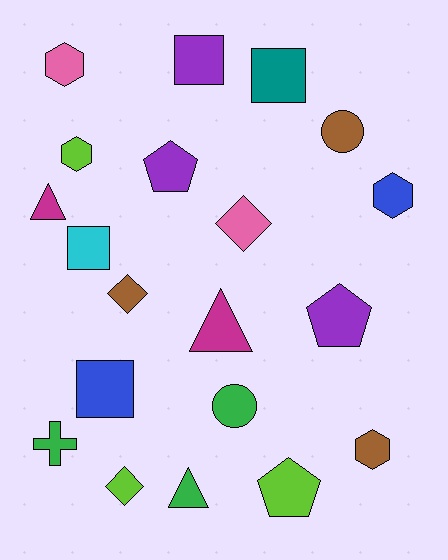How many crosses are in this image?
There is 1 cross.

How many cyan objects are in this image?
There is 1 cyan object.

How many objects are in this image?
There are 20 objects.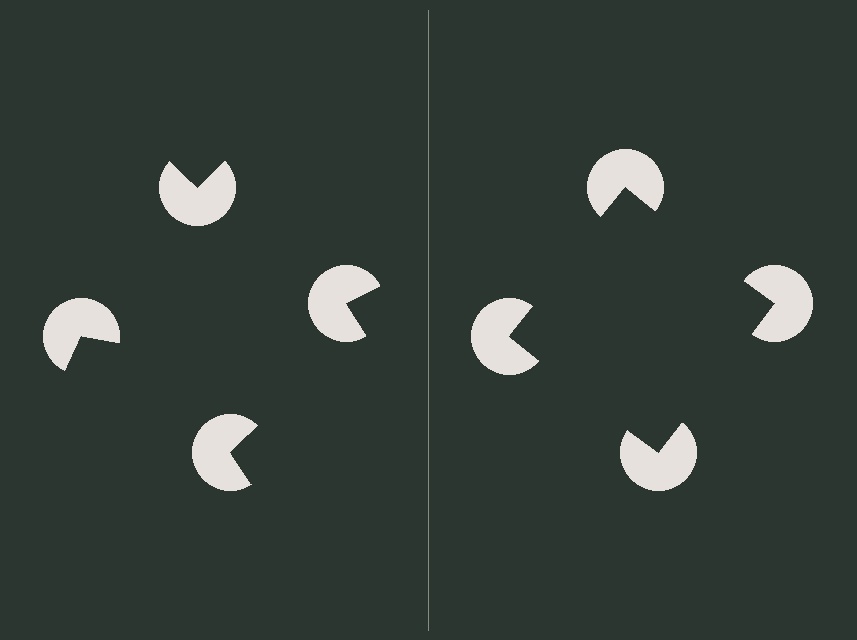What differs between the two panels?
The pac-man discs are positioned identically on both sides; only the wedge orientations differ. On the right they align to a square; on the left they are misaligned.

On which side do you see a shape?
An illusory square appears on the right side. On the left side the wedge cuts are rotated, so no coherent shape forms.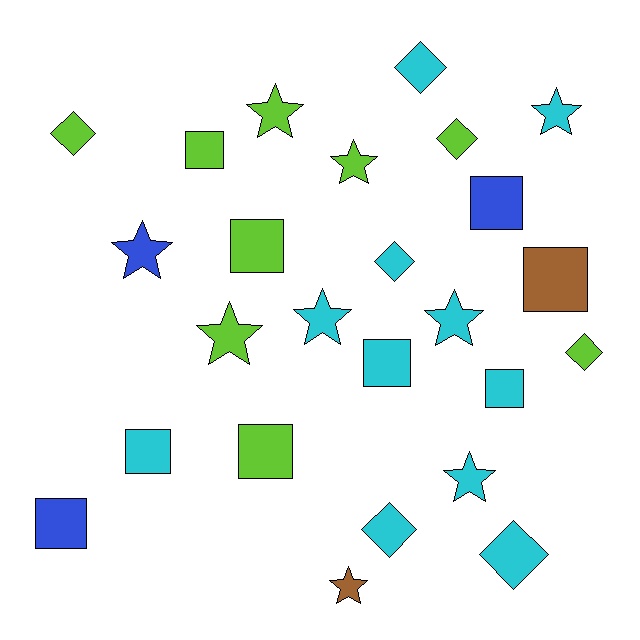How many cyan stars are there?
There are 4 cyan stars.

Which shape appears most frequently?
Square, with 9 objects.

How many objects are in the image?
There are 25 objects.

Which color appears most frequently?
Cyan, with 11 objects.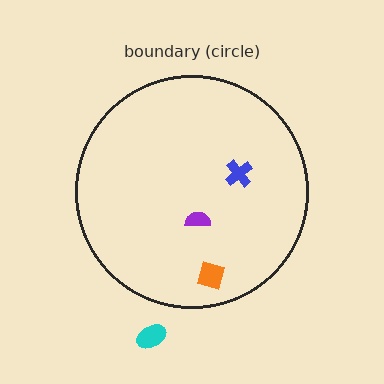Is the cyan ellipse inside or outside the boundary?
Outside.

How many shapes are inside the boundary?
3 inside, 1 outside.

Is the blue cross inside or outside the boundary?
Inside.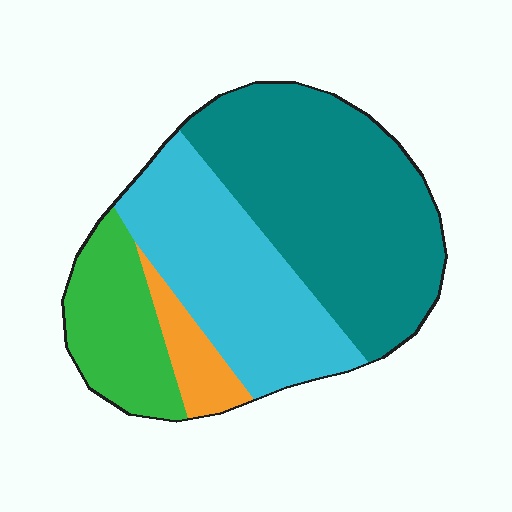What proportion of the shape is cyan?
Cyan takes up about one third (1/3) of the shape.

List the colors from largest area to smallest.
From largest to smallest: teal, cyan, green, orange.